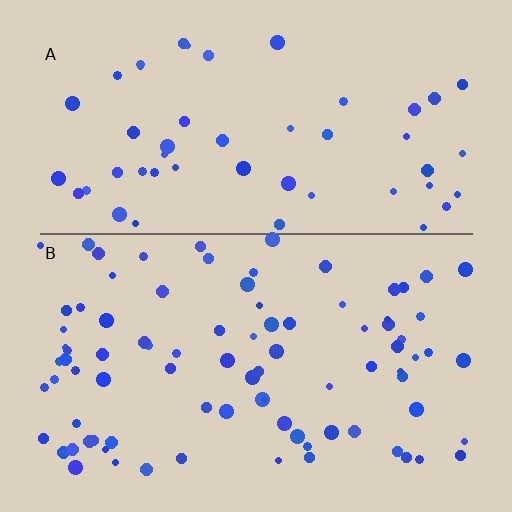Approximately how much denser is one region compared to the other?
Approximately 1.8× — region B over region A.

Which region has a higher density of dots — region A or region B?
B (the bottom).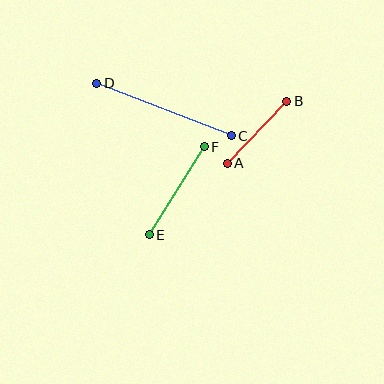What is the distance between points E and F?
The distance is approximately 104 pixels.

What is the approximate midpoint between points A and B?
The midpoint is at approximately (257, 132) pixels.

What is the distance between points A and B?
The distance is approximately 86 pixels.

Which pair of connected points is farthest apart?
Points C and D are farthest apart.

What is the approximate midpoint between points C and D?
The midpoint is at approximately (164, 109) pixels.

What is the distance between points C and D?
The distance is approximately 144 pixels.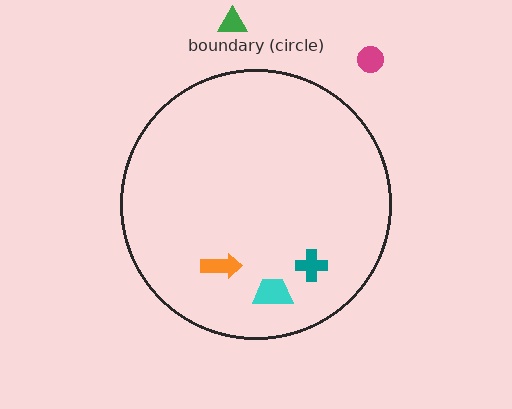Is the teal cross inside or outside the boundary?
Inside.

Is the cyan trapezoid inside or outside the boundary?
Inside.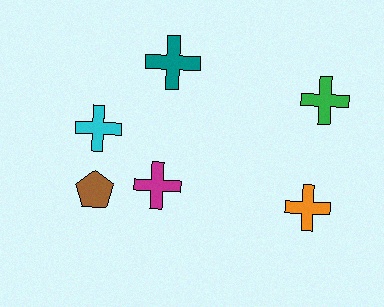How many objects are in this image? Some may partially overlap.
There are 6 objects.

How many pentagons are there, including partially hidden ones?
There is 1 pentagon.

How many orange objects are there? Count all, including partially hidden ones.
There is 1 orange object.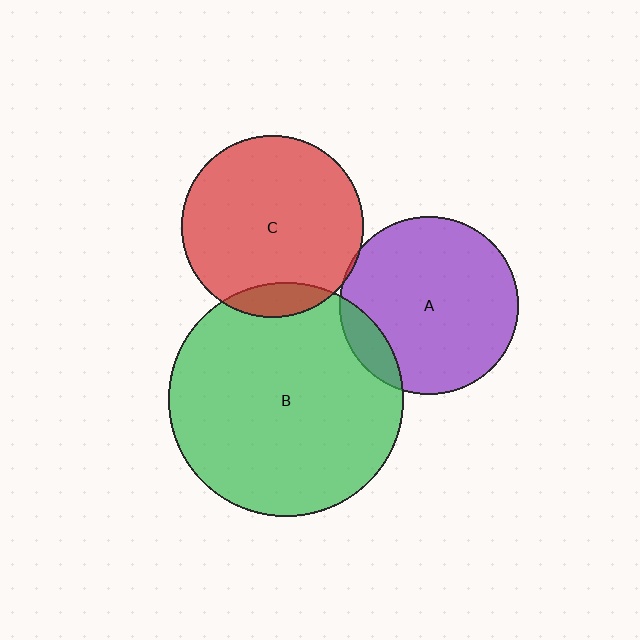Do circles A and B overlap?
Yes.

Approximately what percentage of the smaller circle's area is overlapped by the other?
Approximately 10%.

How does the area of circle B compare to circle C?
Approximately 1.7 times.